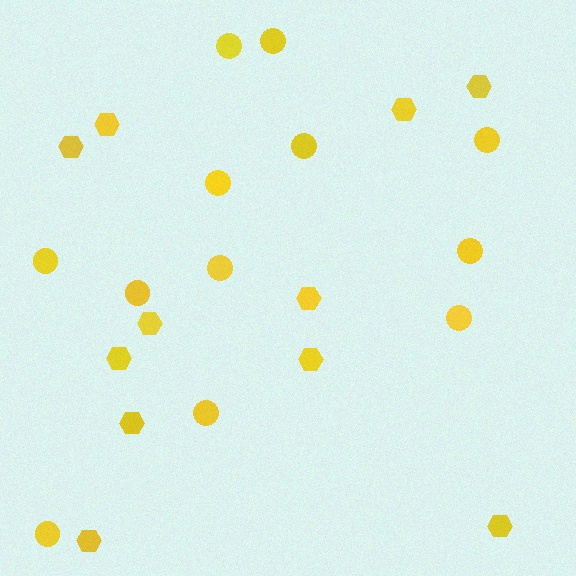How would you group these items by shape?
There are 2 groups: one group of circles (12) and one group of hexagons (11).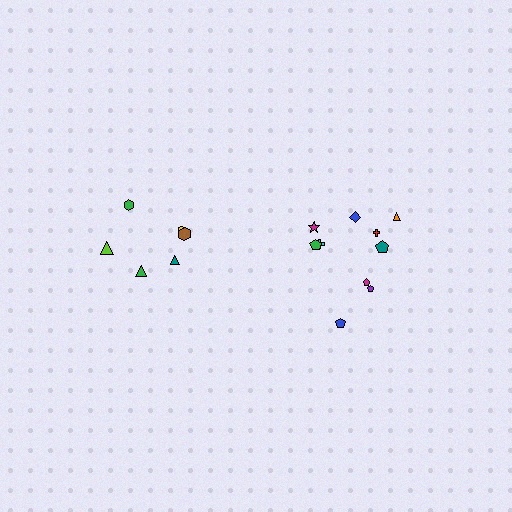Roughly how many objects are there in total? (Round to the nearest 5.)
Roughly 15 objects in total.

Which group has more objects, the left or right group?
The right group.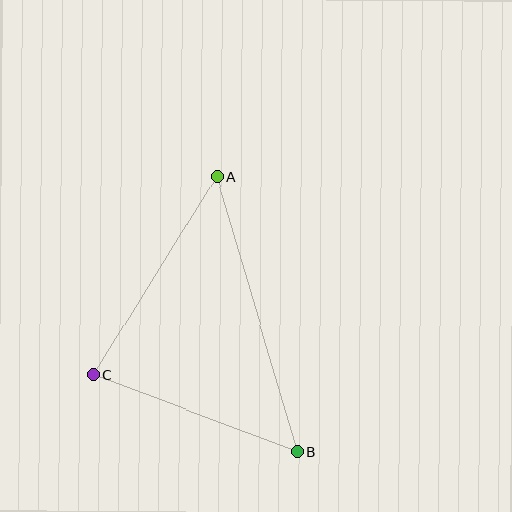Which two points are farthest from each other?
Points A and B are farthest from each other.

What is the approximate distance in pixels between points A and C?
The distance between A and C is approximately 233 pixels.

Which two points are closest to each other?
Points B and C are closest to each other.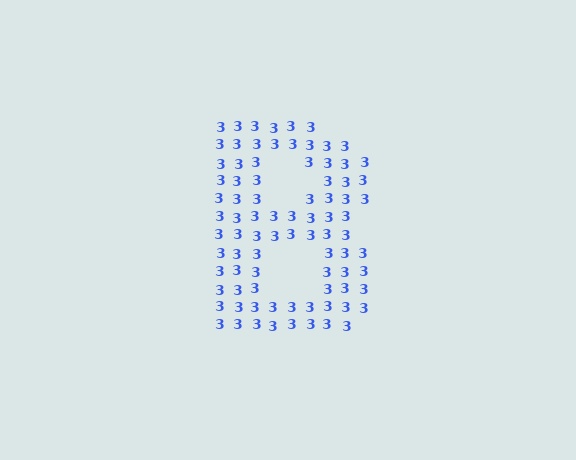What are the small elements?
The small elements are digit 3's.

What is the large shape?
The large shape is the letter B.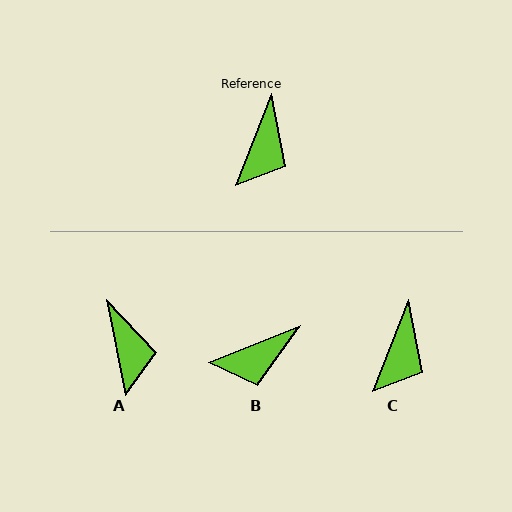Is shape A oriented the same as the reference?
No, it is off by about 33 degrees.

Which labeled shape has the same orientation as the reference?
C.